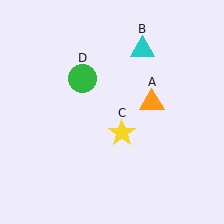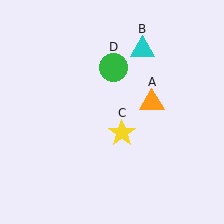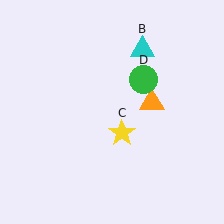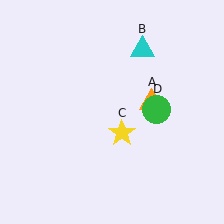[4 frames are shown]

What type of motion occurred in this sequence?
The green circle (object D) rotated clockwise around the center of the scene.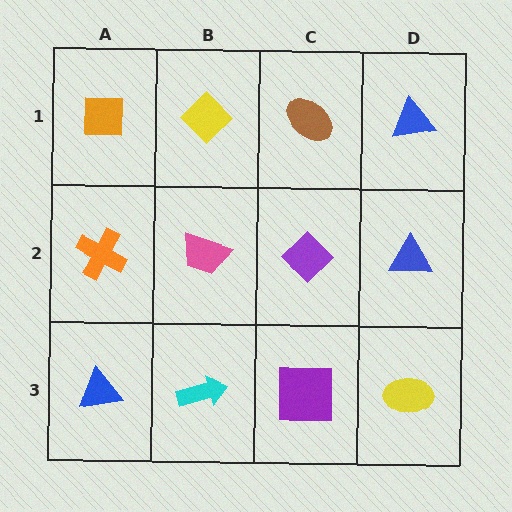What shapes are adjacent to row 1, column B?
A pink trapezoid (row 2, column B), an orange square (row 1, column A), a brown ellipse (row 1, column C).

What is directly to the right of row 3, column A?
A cyan arrow.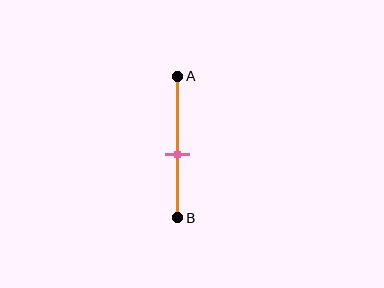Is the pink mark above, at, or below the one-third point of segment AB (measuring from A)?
The pink mark is below the one-third point of segment AB.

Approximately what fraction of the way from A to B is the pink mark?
The pink mark is approximately 55% of the way from A to B.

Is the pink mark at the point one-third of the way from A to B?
No, the mark is at about 55% from A, not at the 33% one-third point.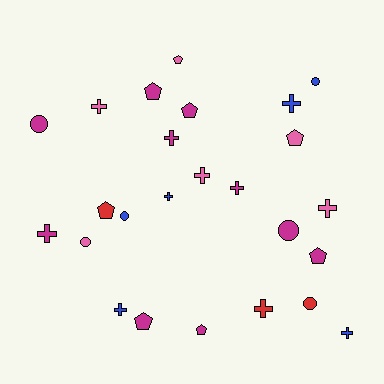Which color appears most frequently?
Magenta, with 10 objects.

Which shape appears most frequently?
Cross, with 11 objects.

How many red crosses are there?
There is 1 red cross.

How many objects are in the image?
There are 25 objects.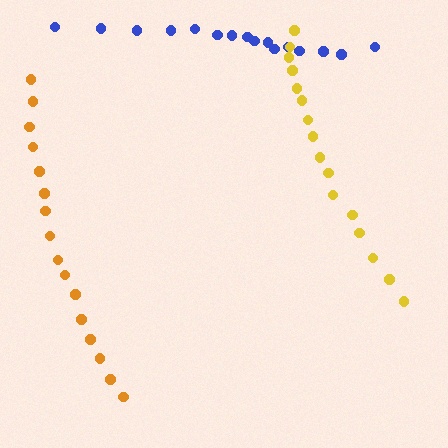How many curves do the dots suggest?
There are 3 distinct paths.